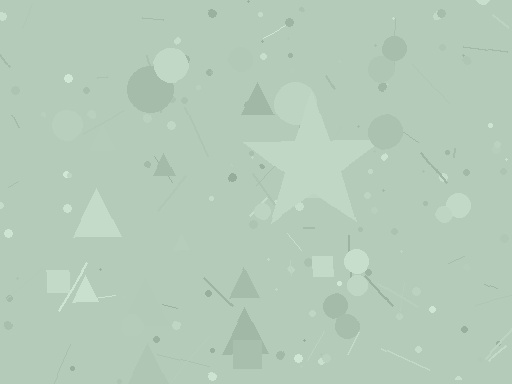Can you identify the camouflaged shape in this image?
The camouflaged shape is a star.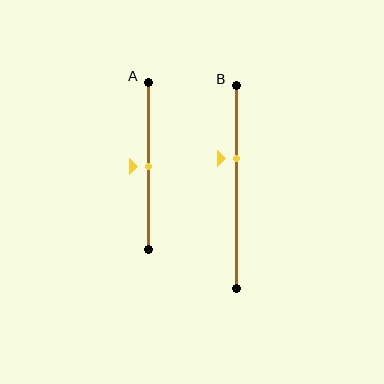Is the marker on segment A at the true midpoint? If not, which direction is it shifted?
Yes, the marker on segment A is at the true midpoint.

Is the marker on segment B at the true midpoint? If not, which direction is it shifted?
No, the marker on segment B is shifted upward by about 14% of the segment length.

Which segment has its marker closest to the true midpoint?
Segment A has its marker closest to the true midpoint.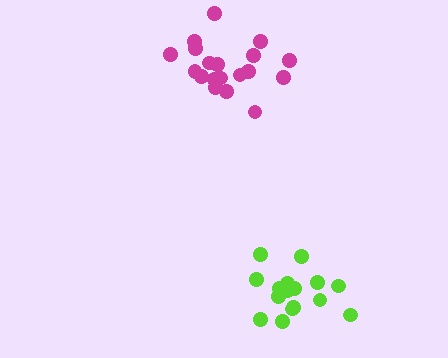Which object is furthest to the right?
The lime cluster is rightmost.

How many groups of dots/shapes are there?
There are 2 groups.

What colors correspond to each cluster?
The clusters are colored: magenta, lime.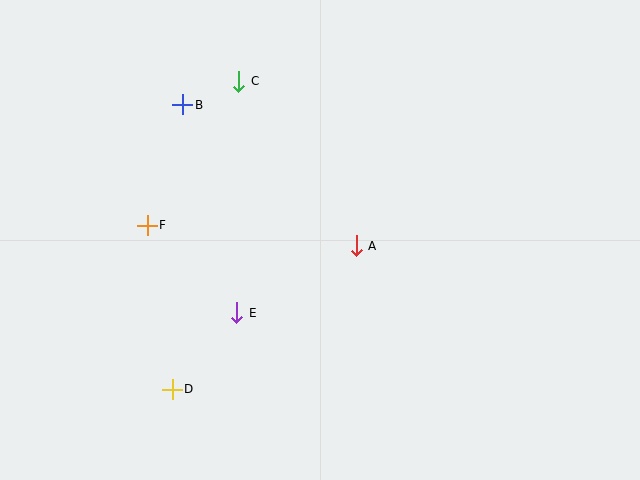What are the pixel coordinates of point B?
Point B is at (183, 105).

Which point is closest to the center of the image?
Point A at (356, 246) is closest to the center.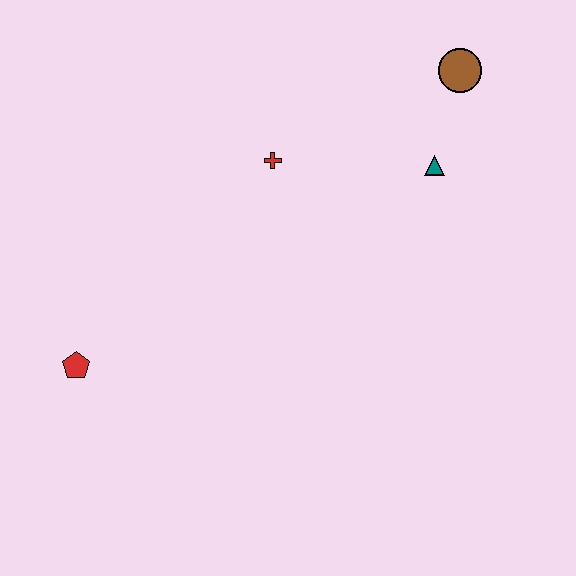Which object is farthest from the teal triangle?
The red pentagon is farthest from the teal triangle.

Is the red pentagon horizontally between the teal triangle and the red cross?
No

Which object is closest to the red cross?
The teal triangle is closest to the red cross.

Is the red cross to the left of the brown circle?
Yes